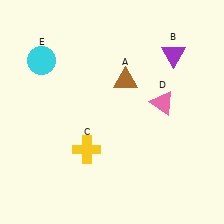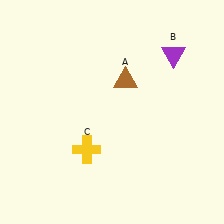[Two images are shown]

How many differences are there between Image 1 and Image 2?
There are 2 differences between the two images.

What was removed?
The cyan circle (E), the pink triangle (D) were removed in Image 2.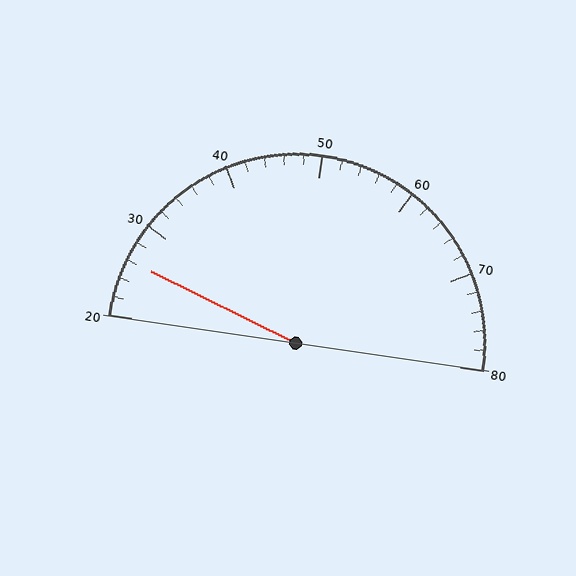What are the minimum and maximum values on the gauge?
The gauge ranges from 20 to 80.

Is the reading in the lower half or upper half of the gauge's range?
The reading is in the lower half of the range (20 to 80).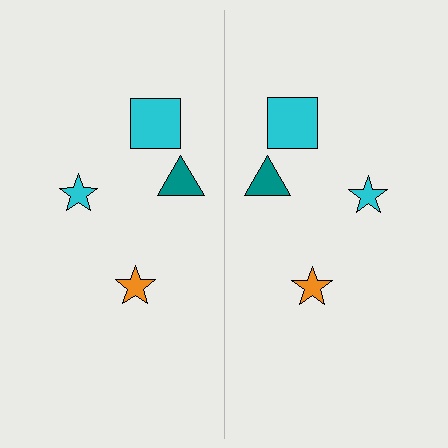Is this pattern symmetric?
Yes, this pattern has bilateral (reflection) symmetry.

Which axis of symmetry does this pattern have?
The pattern has a vertical axis of symmetry running through the center of the image.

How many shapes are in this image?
There are 8 shapes in this image.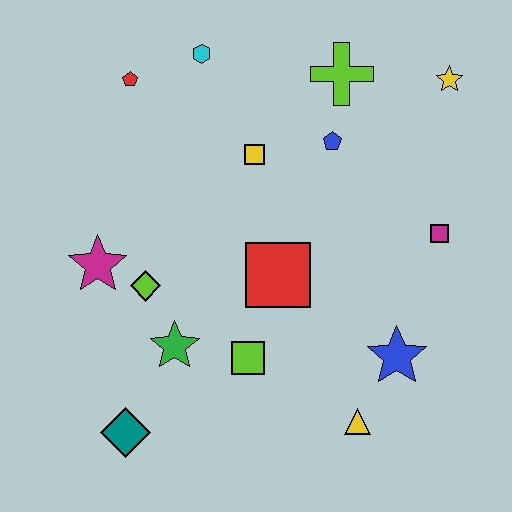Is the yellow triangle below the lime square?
Yes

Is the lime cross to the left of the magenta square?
Yes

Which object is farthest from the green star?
The yellow star is farthest from the green star.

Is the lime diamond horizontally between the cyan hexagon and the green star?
No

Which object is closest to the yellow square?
The blue pentagon is closest to the yellow square.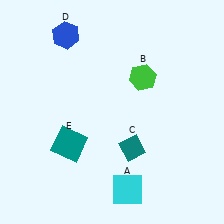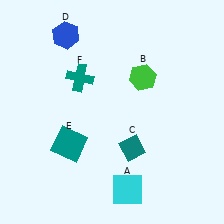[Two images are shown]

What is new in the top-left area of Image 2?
A teal cross (F) was added in the top-left area of Image 2.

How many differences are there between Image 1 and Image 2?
There is 1 difference between the two images.